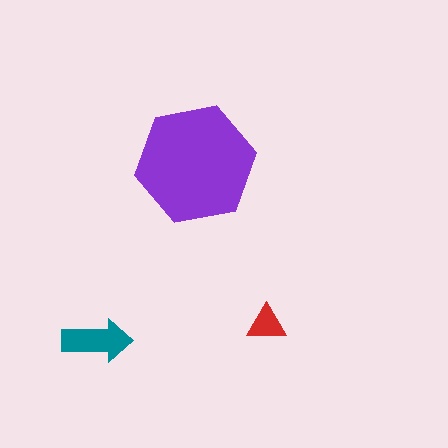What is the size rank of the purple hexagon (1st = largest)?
1st.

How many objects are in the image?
There are 3 objects in the image.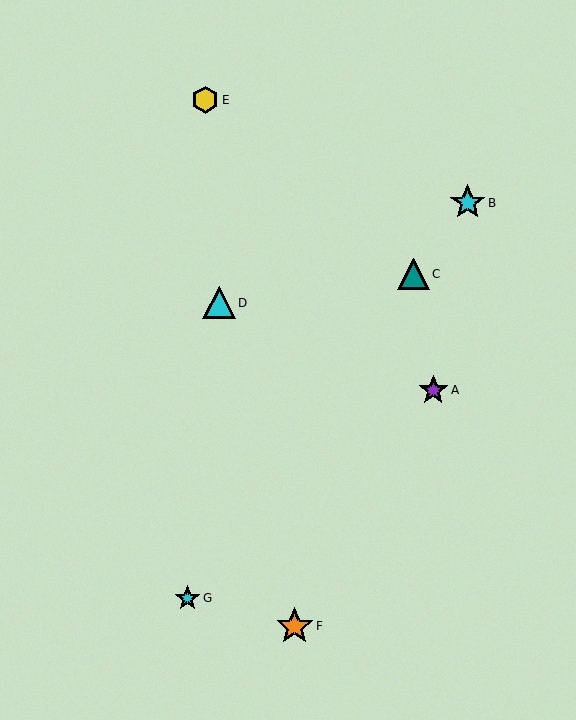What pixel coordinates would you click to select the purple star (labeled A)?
Click at (433, 390) to select the purple star A.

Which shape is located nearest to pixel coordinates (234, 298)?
The cyan triangle (labeled D) at (219, 303) is nearest to that location.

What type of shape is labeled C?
Shape C is a teal triangle.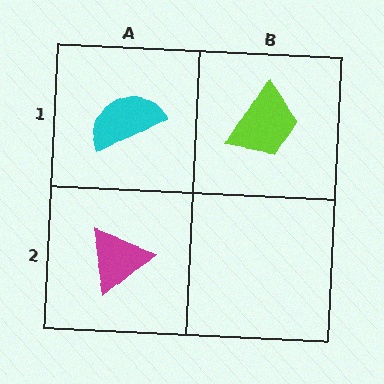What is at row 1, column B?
A lime trapezoid.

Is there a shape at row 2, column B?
No, that cell is empty.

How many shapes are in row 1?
2 shapes.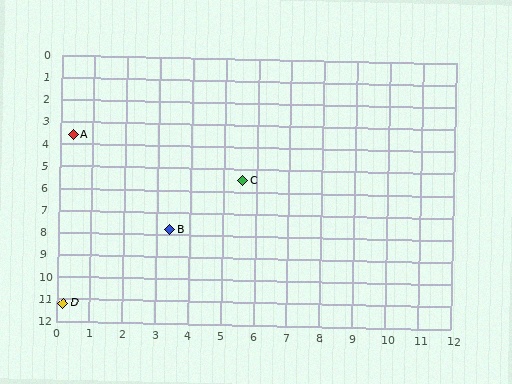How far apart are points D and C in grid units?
Points D and C are about 7.9 grid units apart.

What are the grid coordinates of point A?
Point A is at approximately (0.4, 3.6).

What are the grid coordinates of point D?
Point D is at approximately (0.2, 11.2).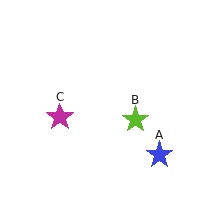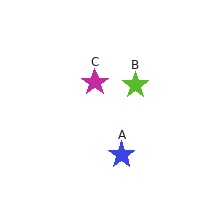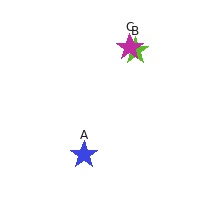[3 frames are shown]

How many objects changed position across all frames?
3 objects changed position: blue star (object A), lime star (object B), magenta star (object C).